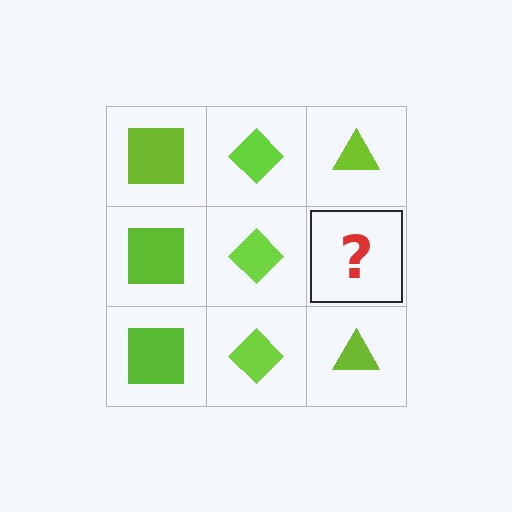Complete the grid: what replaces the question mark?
The question mark should be replaced with a lime triangle.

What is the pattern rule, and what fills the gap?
The rule is that each column has a consistent shape. The gap should be filled with a lime triangle.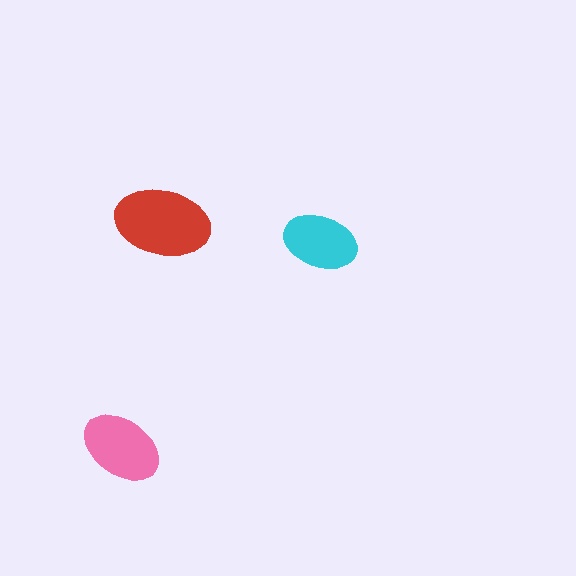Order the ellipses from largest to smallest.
the red one, the pink one, the cyan one.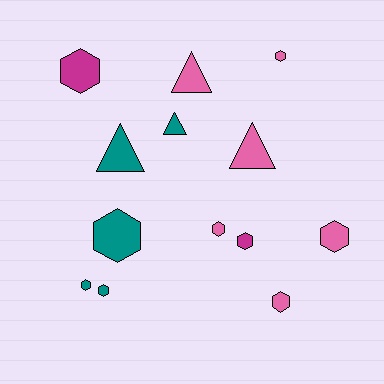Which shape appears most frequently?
Hexagon, with 9 objects.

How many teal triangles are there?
There are 2 teal triangles.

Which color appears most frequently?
Pink, with 6 objects.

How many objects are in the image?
There are 13 objects.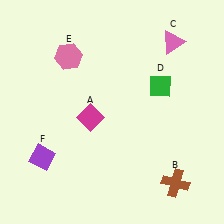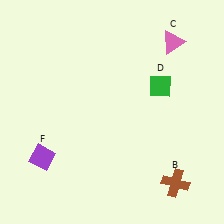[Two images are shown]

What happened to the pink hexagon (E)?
The pink hexagon (E) was removed in Image 2. It was in the top-left area of Image 1.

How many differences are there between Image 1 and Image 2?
There are 2 differences between the two images.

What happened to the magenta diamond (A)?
The magenta diamond (A) was removed in Image 2. It was in the bottom-left area of Image 1.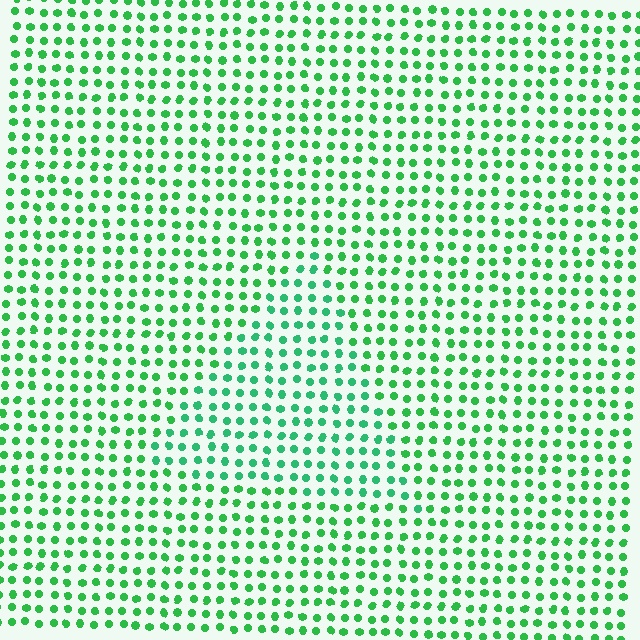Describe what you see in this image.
The image is filled with small green elements in a uniform arrangement. A triangle-shaped region is visible where the elements are tinted to a slightly different hue, forming a subtle color boundary.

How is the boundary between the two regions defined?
The boundary is defined purely by a slight shift in hue (about 18 degrees). Spacing, size, and orientation are identical on both sides.